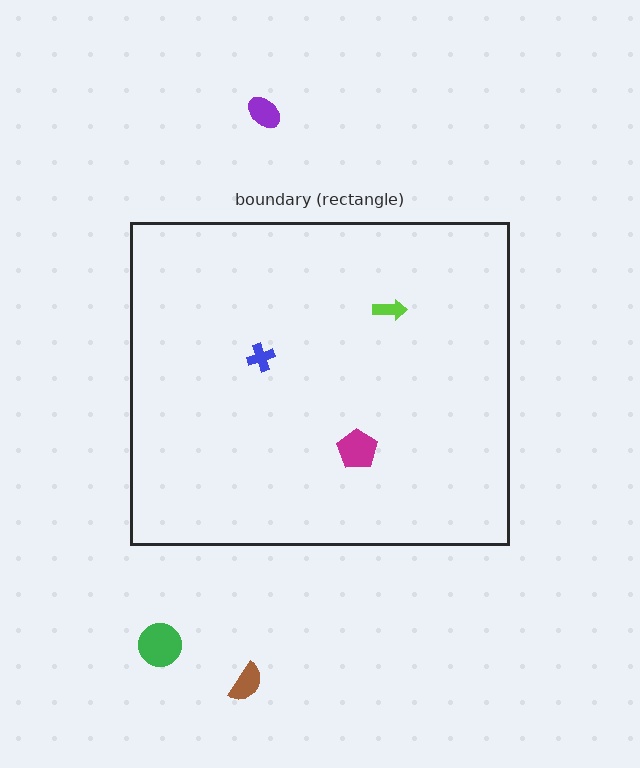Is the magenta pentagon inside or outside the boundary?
Inside.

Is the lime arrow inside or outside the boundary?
Inside.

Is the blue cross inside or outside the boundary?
Inside.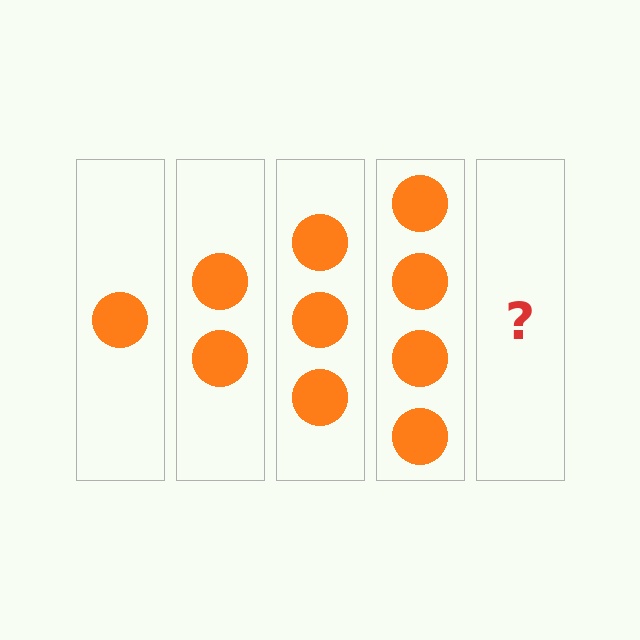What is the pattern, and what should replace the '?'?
The pattern is that each step adds one more circle. The '?' should be 5 circles.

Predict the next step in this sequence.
The next step is 5 circles.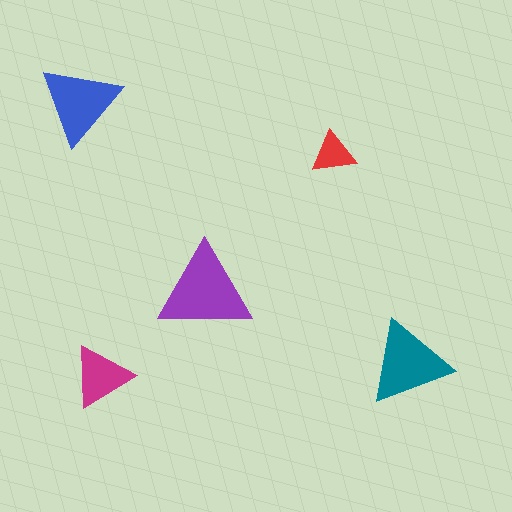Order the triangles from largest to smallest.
the purple one, the teal one, the blue one, the magenta one, the red one.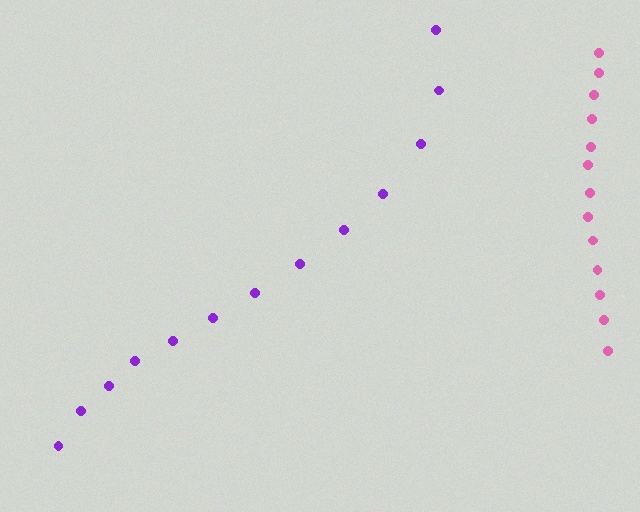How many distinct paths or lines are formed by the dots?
There are 2 distinct paths.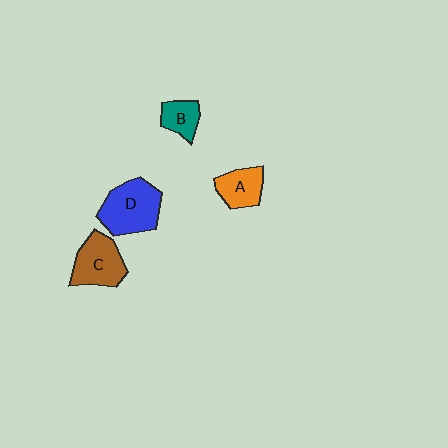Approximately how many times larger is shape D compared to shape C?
Approximately 1.2 times.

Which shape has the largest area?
Shape D (blue).